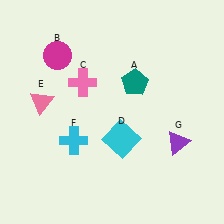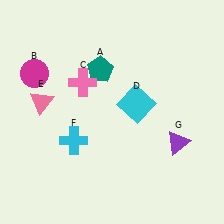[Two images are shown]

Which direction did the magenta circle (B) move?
The magenta circle (B) moved left.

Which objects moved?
The objects that moved are: the teal pentagon (A), the magenta circle (B), the cyan square (D).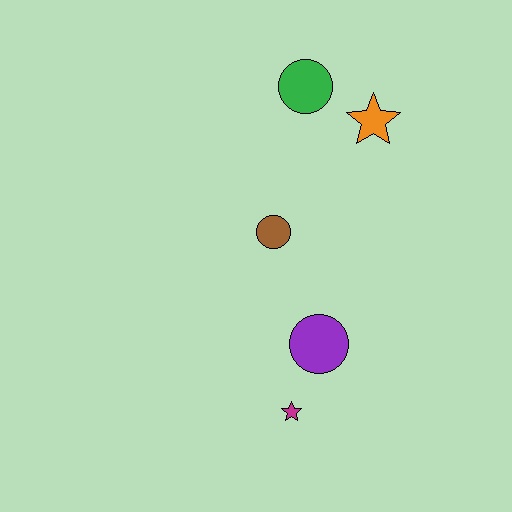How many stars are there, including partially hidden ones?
There are 2 stars.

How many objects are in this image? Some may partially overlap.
There are 5 objects.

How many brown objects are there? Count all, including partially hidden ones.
There is 1 brown object.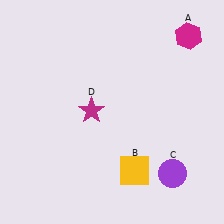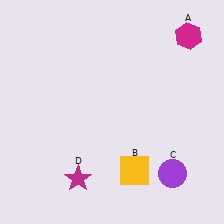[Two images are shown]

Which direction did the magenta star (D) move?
The magenta star (D) moved down.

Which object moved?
The magenta star (D) moved down.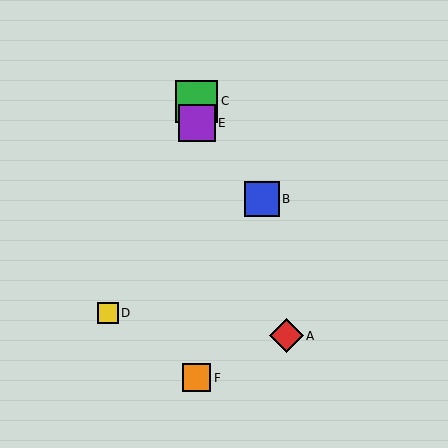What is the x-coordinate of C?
Object C is at x≈197.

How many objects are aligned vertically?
3 objects (C, E, F) are aligned vertically.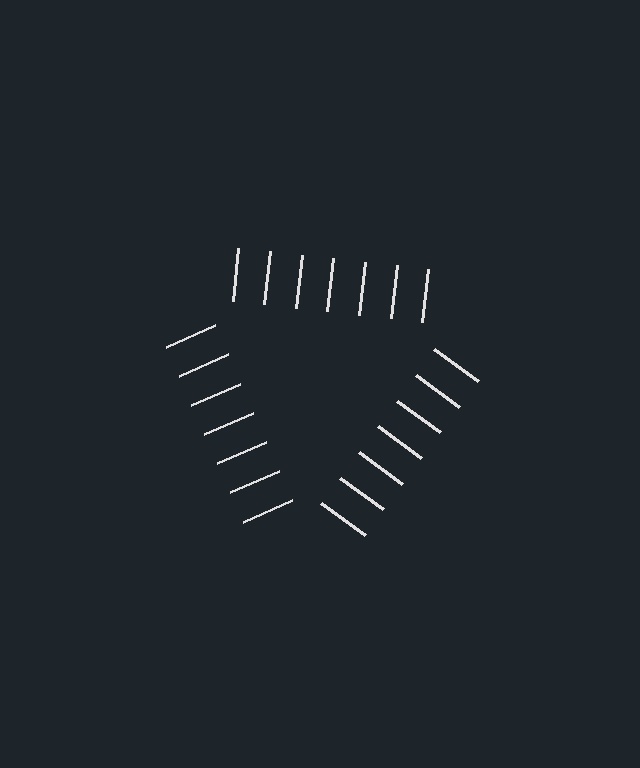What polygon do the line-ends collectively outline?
An illusory triangle — the line segments terminate on its edges but no continuous stroke is drawn.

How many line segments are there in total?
21 — 7 along each of the 3 edges.